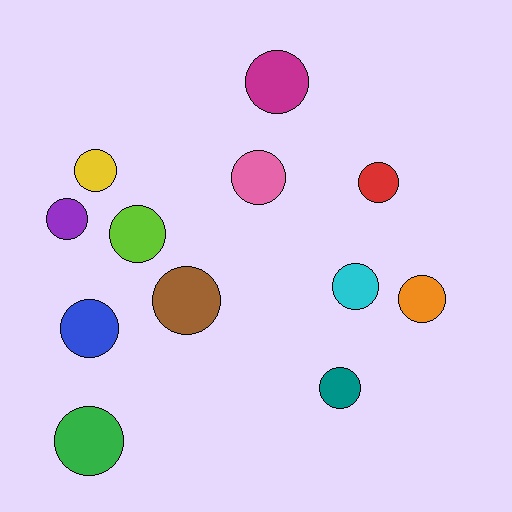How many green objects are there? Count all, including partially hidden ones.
There is 1 green object.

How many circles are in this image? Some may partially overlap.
There are 12 circles.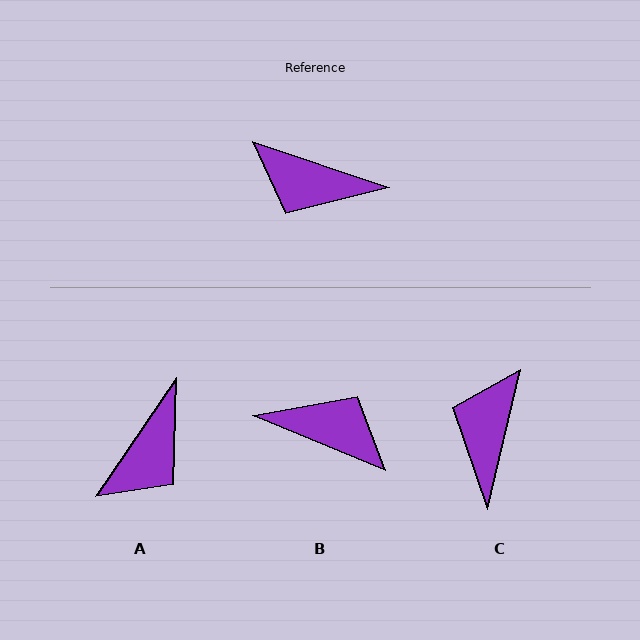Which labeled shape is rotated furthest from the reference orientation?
B, about 176 degrees away.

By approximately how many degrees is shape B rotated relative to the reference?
Approximately 176 degrees counter-clockwise.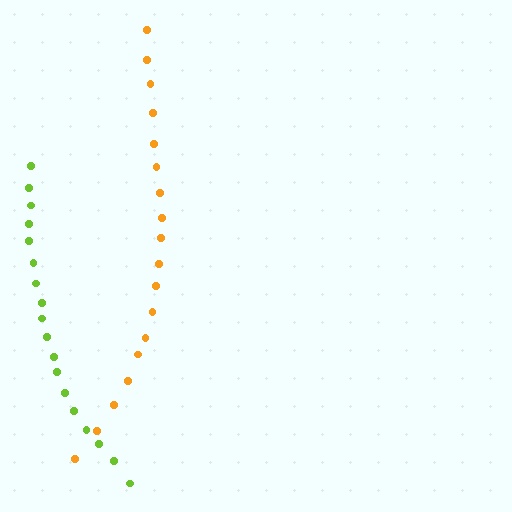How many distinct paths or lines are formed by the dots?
There are 2 distinct paths.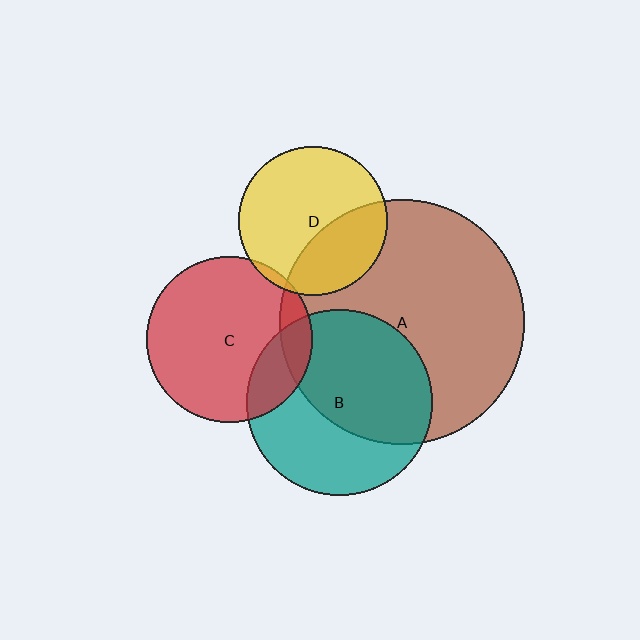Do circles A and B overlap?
Yes.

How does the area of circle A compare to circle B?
Approximately 1.7 times.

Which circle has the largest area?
Circle A (brown).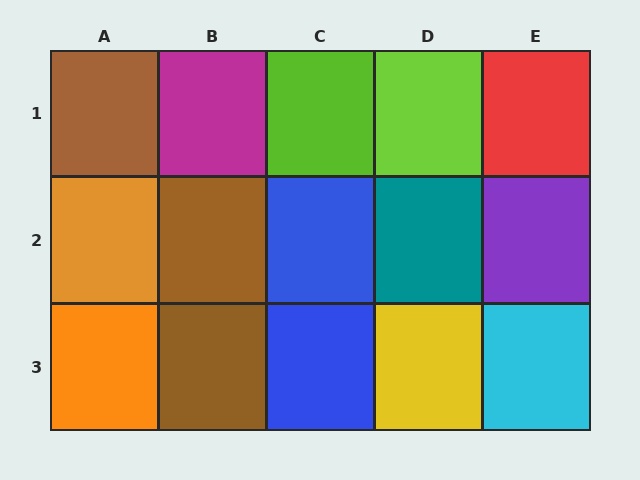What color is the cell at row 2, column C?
Blue.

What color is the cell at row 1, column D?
Lime.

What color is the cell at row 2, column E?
Purple.